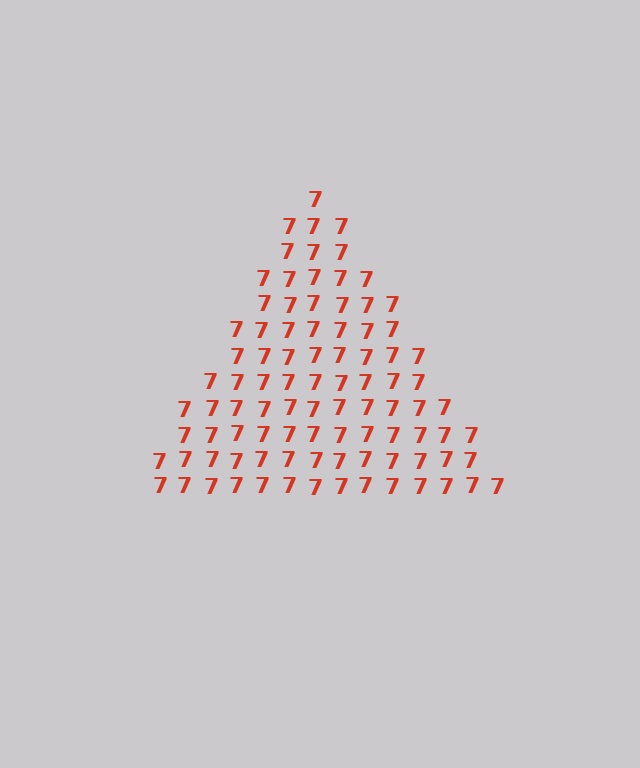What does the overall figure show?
The overall figure shows a triangle.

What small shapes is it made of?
It is made of small digit 7's.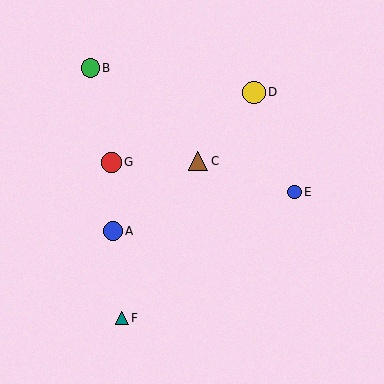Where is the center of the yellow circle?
The center of the yellow circle is at (254, 92).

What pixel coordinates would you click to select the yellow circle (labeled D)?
Click at (254, 92) to select the yellow circle D.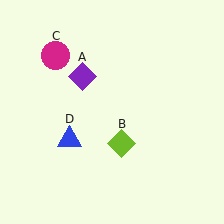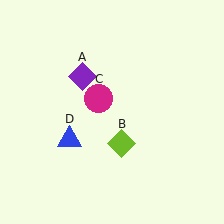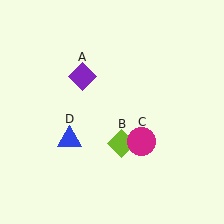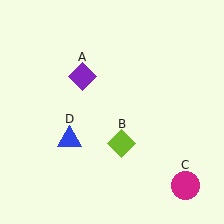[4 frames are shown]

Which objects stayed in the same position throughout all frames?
Purple diamond (object A) and lime diamond (object B) and blue triangle (object D) remained stationary.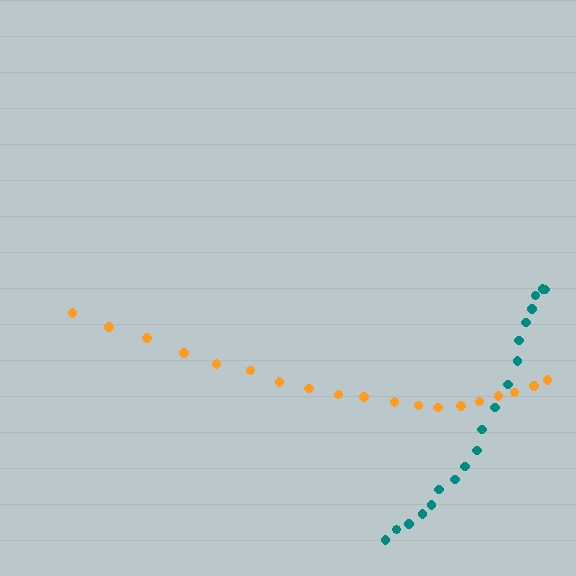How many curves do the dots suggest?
There are 2 distinct paths.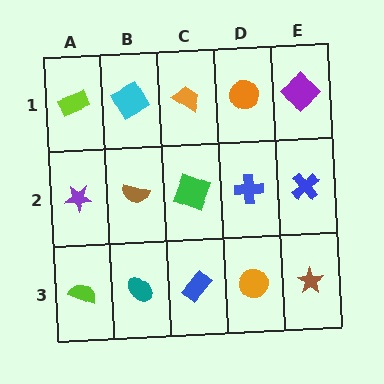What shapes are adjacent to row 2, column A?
A lime rectangle (row 1, column A), a lime semicircle (row 3, column A), a brown semicircle (row 2, column B).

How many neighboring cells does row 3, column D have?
3.